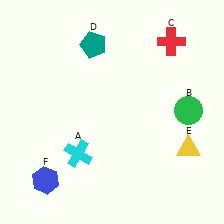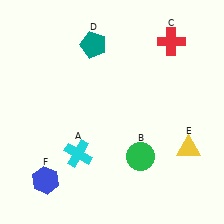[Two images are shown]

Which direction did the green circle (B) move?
The green circle (B) moved left.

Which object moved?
The green circle (B) moved left.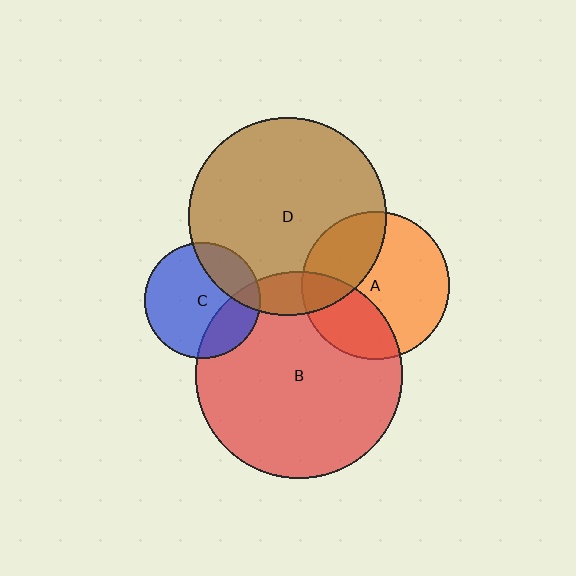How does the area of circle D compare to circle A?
Approximately 1.8 times.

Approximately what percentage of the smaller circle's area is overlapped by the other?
Approximately 25%.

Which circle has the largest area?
Circle B (red).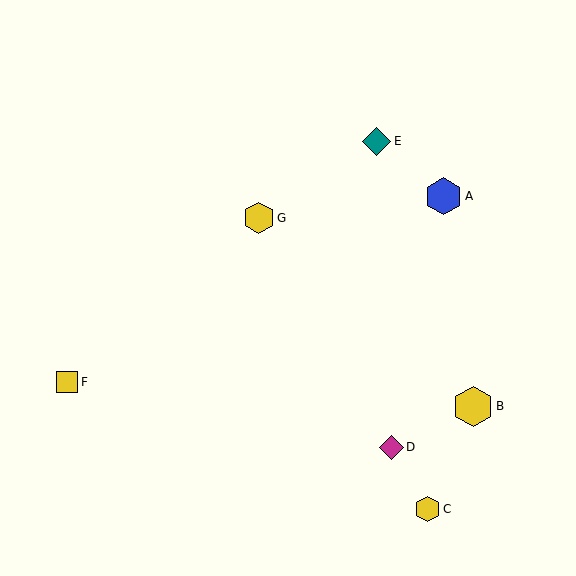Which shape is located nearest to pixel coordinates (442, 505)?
The yellow hexagon (labeled C) at (427, 509) is nearest to that location.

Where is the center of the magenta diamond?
The center of the magenta diamond is at (391, 447).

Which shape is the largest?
The yellow hexagon (labeled B) is the largest.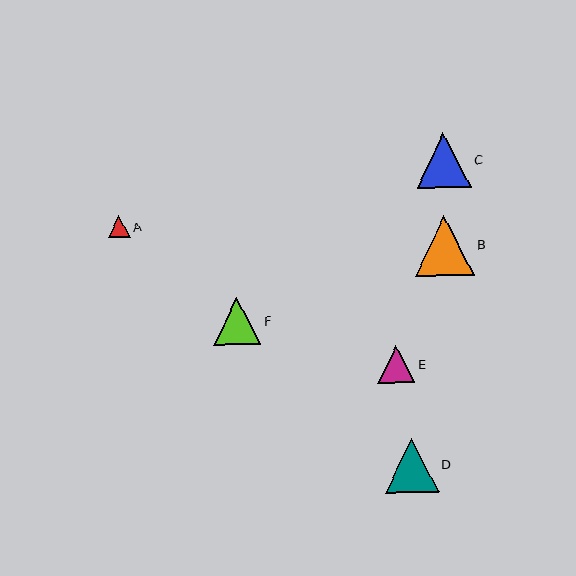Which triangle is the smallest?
Triangle A is the smallest with a size of approximately 22 pixels.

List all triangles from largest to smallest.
From largest to smallest: B, C, D, F, E, A.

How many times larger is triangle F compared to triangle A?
Triangle F is approximately 2.1 times the size of triangle A.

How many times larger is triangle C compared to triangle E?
Triangle C is approximately 1.5 times the size of triangle E.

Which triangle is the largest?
Triangle B is the largest with a size of approximately 59 pixels.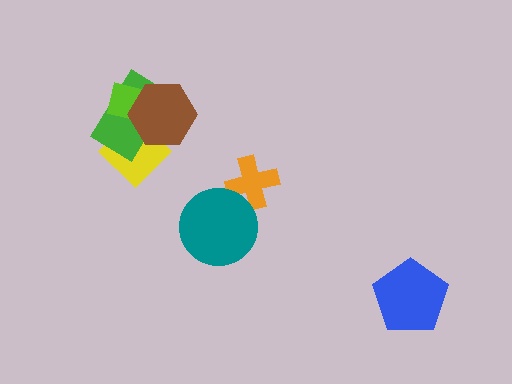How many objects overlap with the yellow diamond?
3 objects overlap with the yellow diamond.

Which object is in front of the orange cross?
The teal circle is in front of the orange cross.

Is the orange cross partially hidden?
Yes, it is partially covered by another shape.